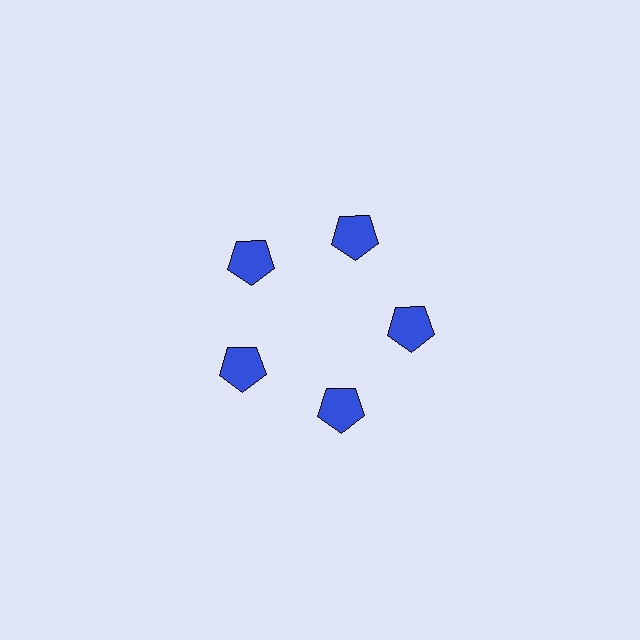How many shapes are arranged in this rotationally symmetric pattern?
There are 5 shapes, arranged in 5 groups of 1.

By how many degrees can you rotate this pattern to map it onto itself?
The pattern maps onto itself every 72 degrees of rotation.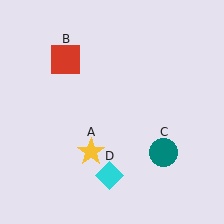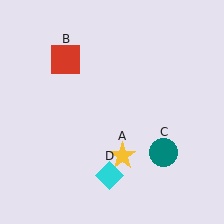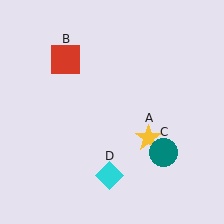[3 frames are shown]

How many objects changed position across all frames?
1 object changed position: yellow star (object A).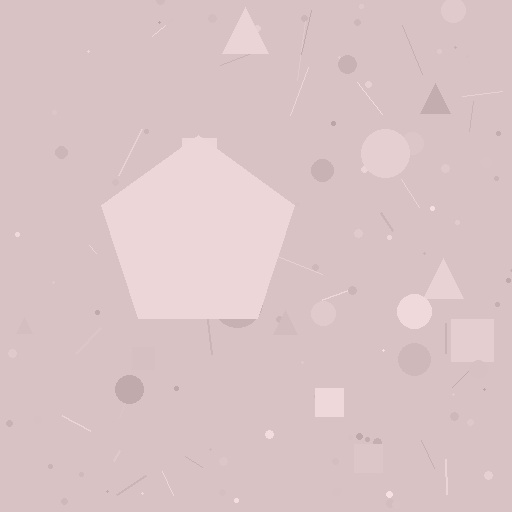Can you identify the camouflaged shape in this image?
The camouflaged shape is a pentagon.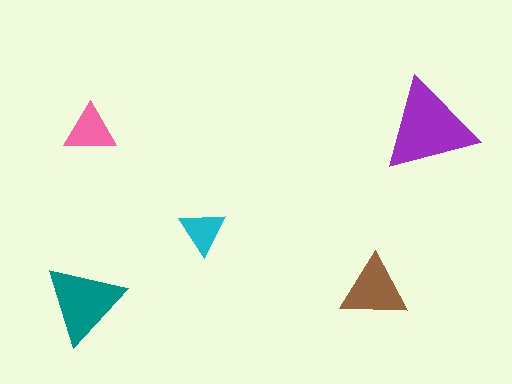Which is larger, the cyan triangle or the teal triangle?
The teal one.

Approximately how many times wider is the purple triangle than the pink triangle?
About 2 times wider.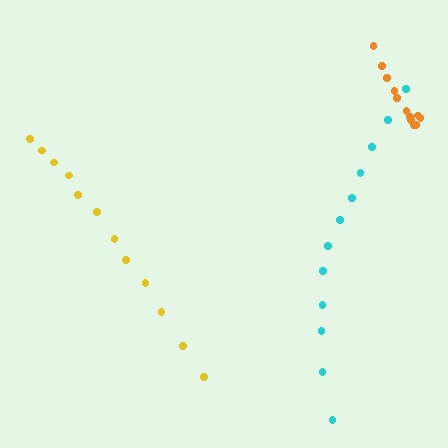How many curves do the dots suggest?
There are 3 distinct paths.